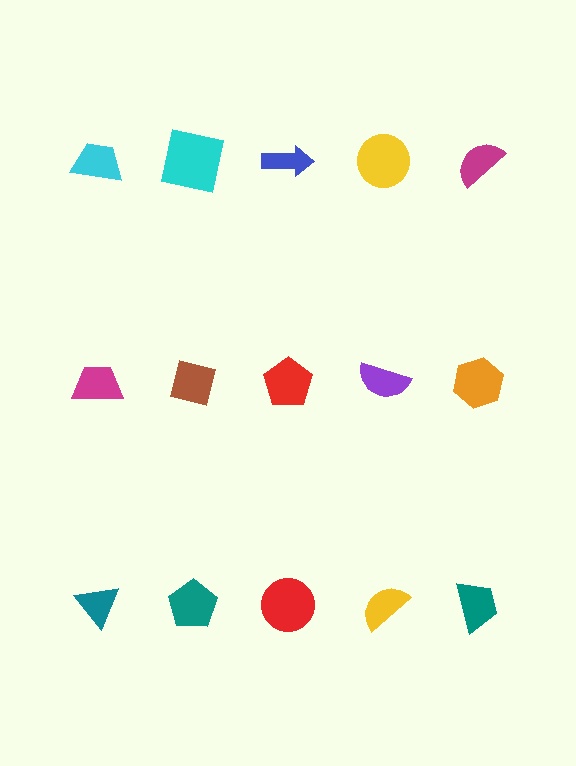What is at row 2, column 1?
A magenta trapezoid.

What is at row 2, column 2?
A brown square.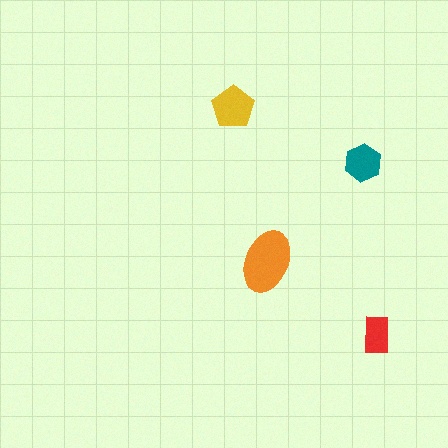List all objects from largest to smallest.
The orange ellipse, the yellow pentagon, the teal hexagon, the red rectangle.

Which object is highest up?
The yellow pentagon is topmost.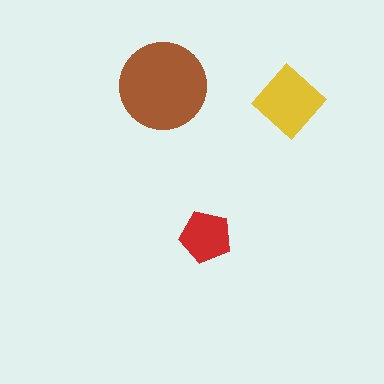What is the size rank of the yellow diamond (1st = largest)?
2nd.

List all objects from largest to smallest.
The brown circle, the yellow diamond, the red pentagon.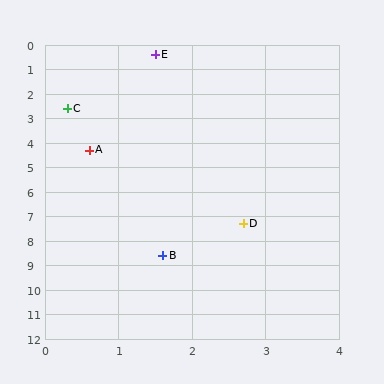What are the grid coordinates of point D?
Point D is at approximately (2.7, 7.3).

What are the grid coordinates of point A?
Point A is at approximately (0.6, 4.3).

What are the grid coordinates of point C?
Point C is at approximately (0.3, 2.6).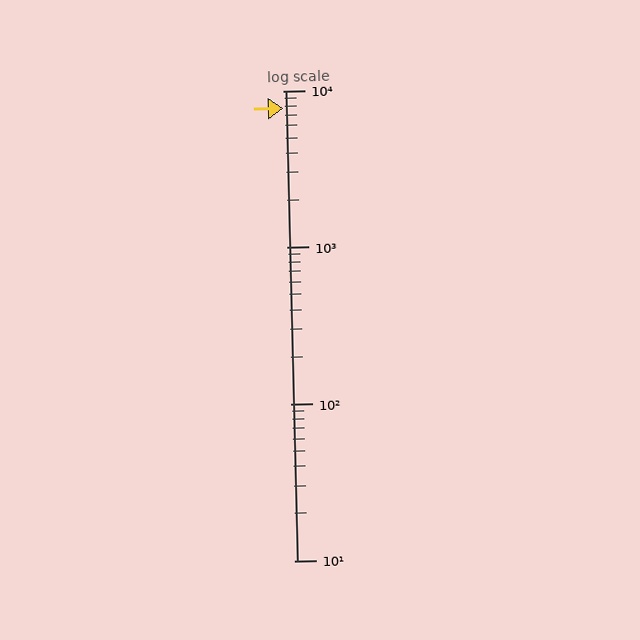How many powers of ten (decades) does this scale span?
The scale spans 3 decades, from 10 to 10000.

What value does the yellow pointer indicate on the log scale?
The pointer indicates approximately 7700.